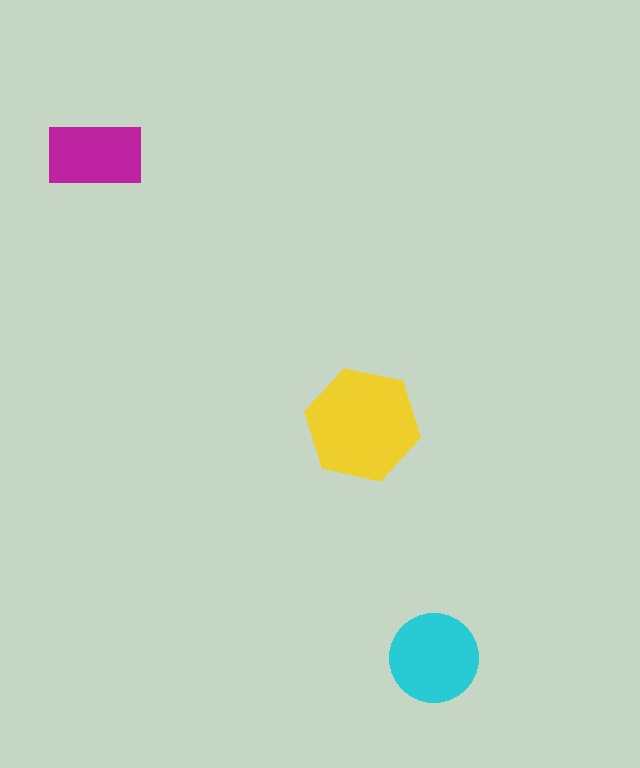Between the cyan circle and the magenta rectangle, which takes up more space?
The cyan circle.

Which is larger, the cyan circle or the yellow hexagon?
The yellow hexagon.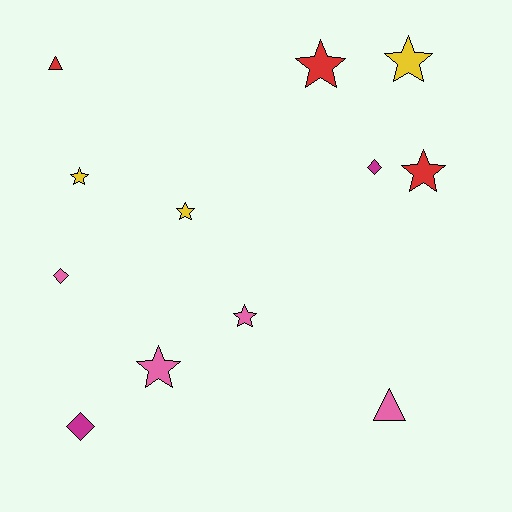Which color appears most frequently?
Pink, with 4 objects.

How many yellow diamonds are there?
There are no yellow diamonds.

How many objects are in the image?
There are 12 objects.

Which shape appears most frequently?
Star, with 7 objects.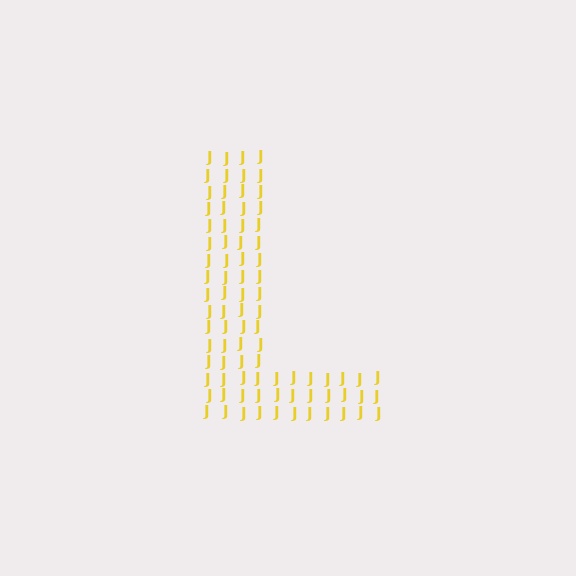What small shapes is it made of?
It is made of small letter J's.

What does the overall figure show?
The overall figure shows the letter L.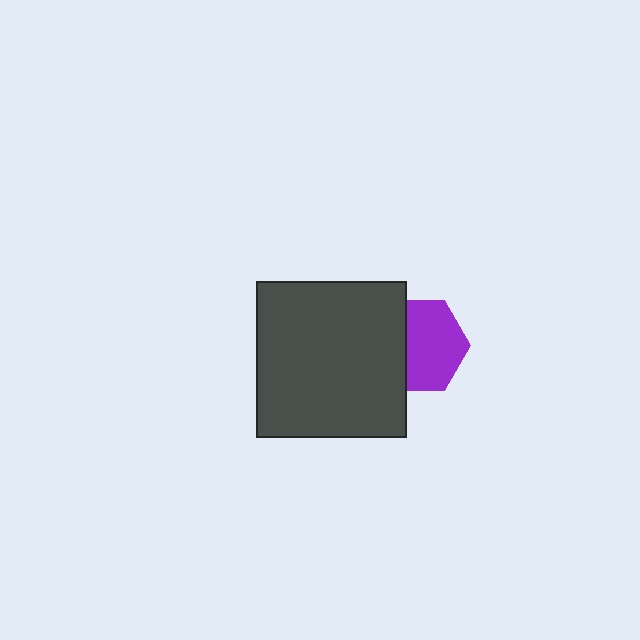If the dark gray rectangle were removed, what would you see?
You would see the complete purple hexagon.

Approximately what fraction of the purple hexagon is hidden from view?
Roughly 36% of the purple hexagon is hidden behind the dark gray rectangle.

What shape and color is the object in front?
The object in front is a dark gray rectangle.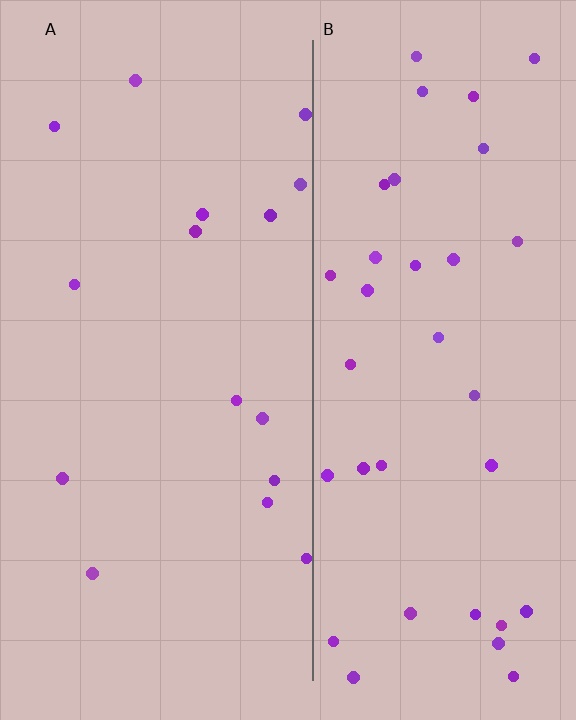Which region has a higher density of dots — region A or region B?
B (the right).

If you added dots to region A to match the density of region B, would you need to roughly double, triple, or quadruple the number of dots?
Approximately double.